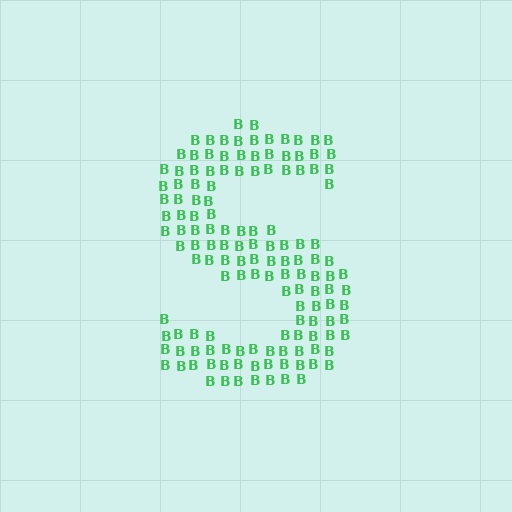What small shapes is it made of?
It is made of small letter B's.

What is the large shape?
The large shape is the letter S.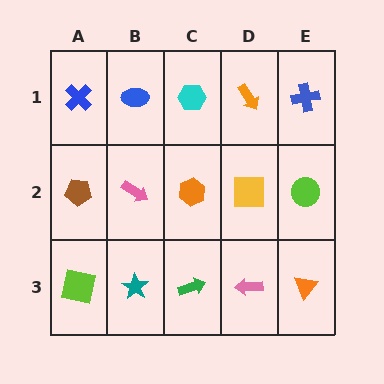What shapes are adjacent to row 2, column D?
An orange arrow (row 1, column D), a pink arrow (row 3, column D), an orange hexagon (row 2, column C), a lime circle (row 2, column E).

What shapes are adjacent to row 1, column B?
A pink arrow (row 2, column B), a blue cross (row 1, column A), a cyan hexagon (row 1, column C).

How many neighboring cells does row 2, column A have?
3.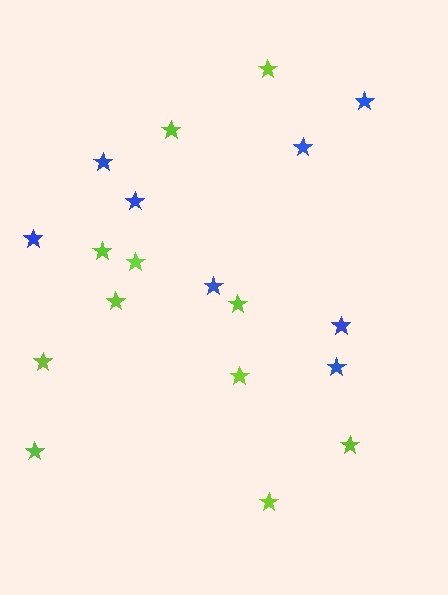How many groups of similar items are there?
There are 2 groups: one group of blue stars (8) and one group of lime stars (11).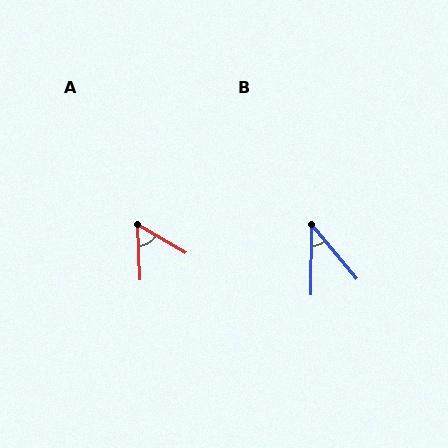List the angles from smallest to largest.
B (41°), A (57°).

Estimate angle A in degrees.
Approximately 57 degrees.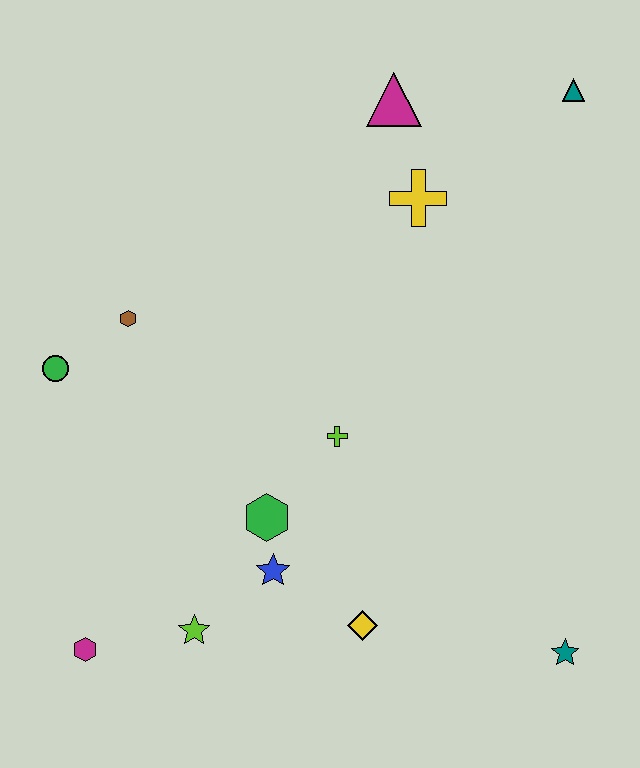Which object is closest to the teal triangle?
The magenta triangle is closest to the teal triangle.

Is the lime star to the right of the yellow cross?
No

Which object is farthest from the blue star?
The teal triangle is farthest from the blue star.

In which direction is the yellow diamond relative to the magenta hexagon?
The yellow diamond is to the right of the magenta hexagon.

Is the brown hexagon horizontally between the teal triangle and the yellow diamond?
No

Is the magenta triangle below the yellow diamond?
No